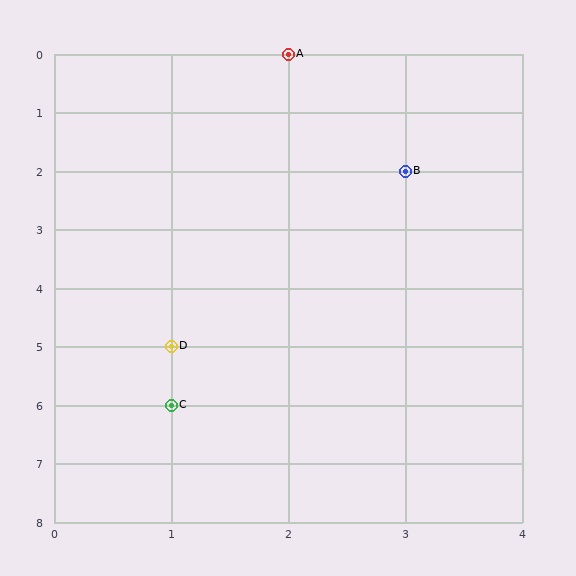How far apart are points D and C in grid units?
Points D and C are 1 row apart.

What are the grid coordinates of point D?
Point D is at grid coordinates (1, 5).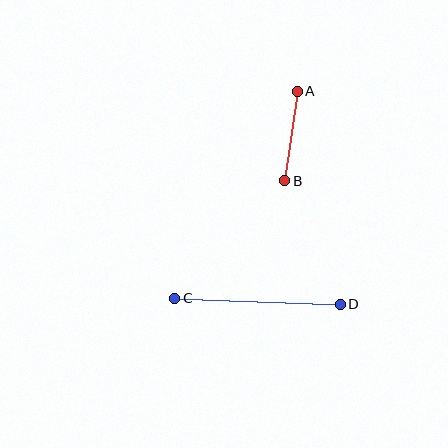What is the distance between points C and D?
The distance is approximately 165 pixels.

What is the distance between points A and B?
The distance is approximately 90 pixels.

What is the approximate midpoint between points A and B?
The midpoint is at approximately (291, 136) pixels.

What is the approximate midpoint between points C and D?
The midpoint is at approximately (258, 301) pixels.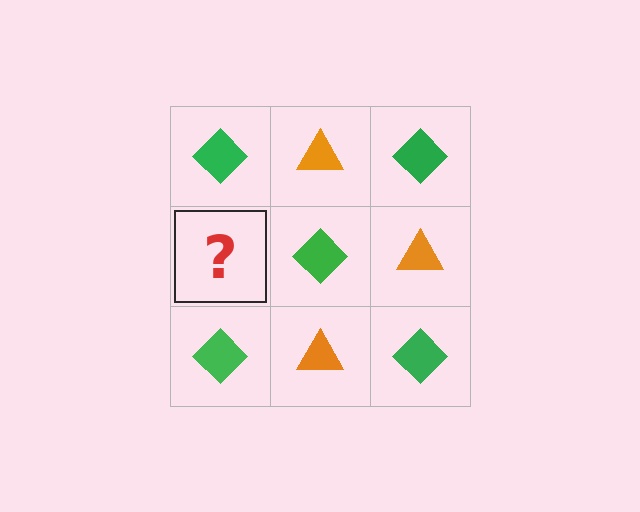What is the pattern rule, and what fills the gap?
The rule is that it alternates green diamond and orange triangle in a checkerboard pattern. The gap should be filled with an orange triangle.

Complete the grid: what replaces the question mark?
The question mark should be replaced with an orange triangle.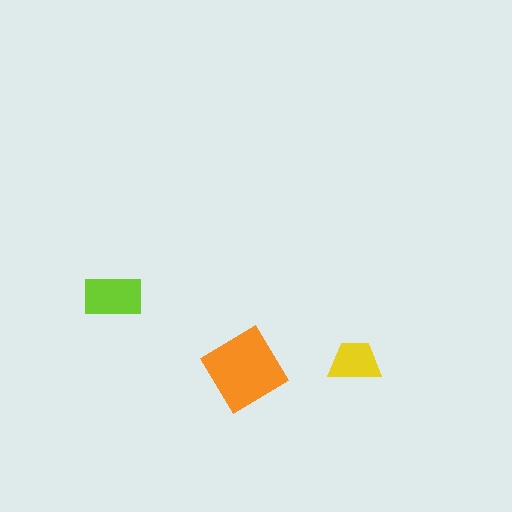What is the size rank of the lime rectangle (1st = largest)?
2nd.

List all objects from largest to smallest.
The orange diamond, the lime rectangle, the yellow trapezoid.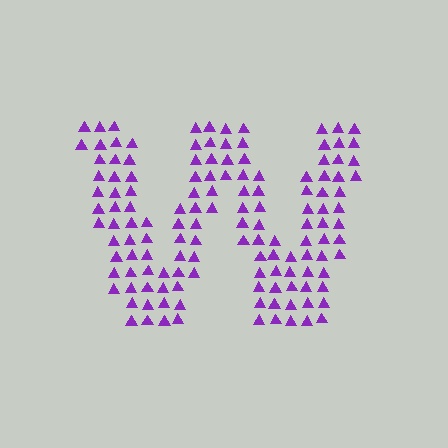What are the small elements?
The small elements are triangles.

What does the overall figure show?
The overall figure shows the letter W.